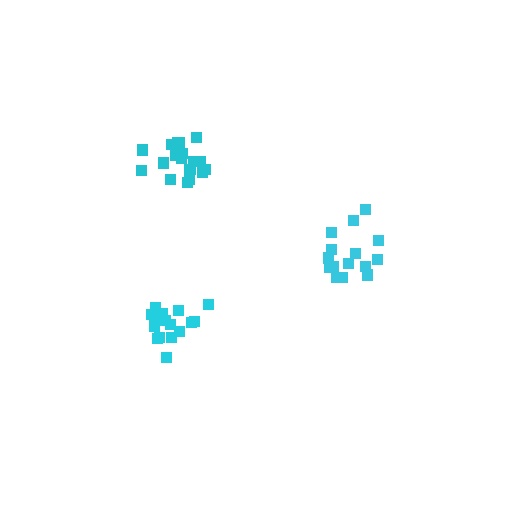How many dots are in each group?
Group 1: 18 dots, Group 2: 17 dots, Group 3: 15 dots (50 total).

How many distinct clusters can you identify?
There are 3 distinct clusters.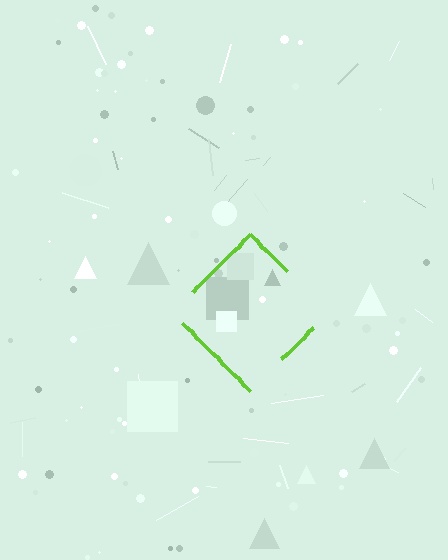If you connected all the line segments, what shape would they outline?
They would outline a diamond.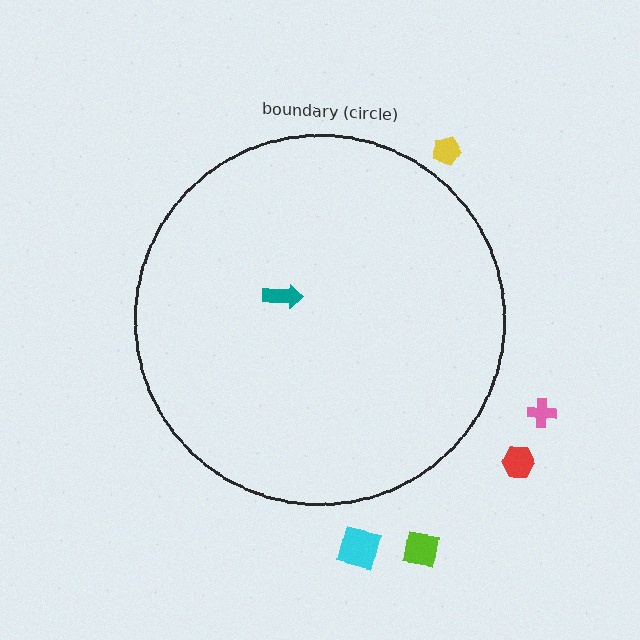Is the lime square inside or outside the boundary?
Outside.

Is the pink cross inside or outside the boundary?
Outside.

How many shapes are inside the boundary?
1 inside, 5 outside.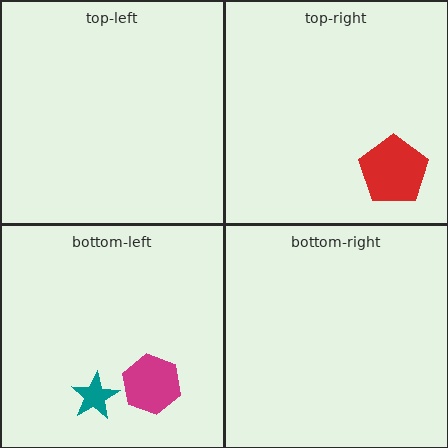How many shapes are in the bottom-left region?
2.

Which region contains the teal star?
The bottom-left region.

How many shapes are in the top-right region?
1.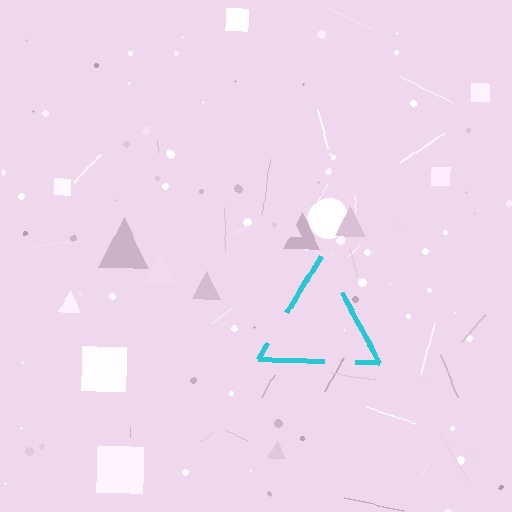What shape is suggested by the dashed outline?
The dashed outline suggests a triangle.